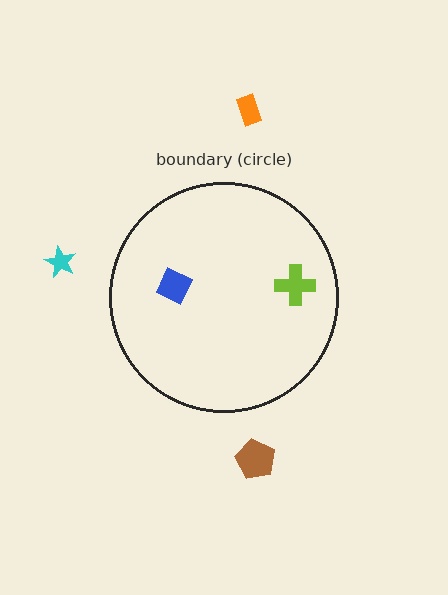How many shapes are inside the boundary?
2 inside, 3 outside.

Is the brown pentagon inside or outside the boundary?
Outside.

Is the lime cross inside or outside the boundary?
Inside.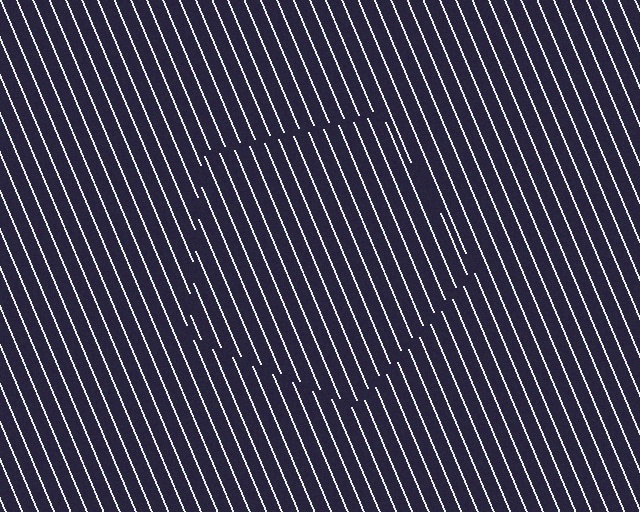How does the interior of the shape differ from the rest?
The interior of the shape contains the same grating, shifted by half a period — the contour is defined by the phase discontinuity where line-ends from the inner and outer gratings abut.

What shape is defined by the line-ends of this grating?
An illusory pentagon. The interior of the shape contains the same grating, shifted by half a period — the contour is defined by the phase discontinuity where line-ends from the inner and outer gratings abut.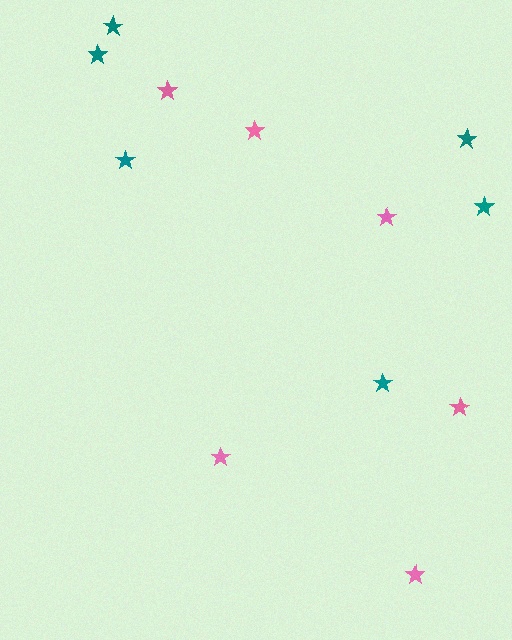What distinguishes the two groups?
There are 2 groups: one group of pink stars (6) and one group of teal stars (6).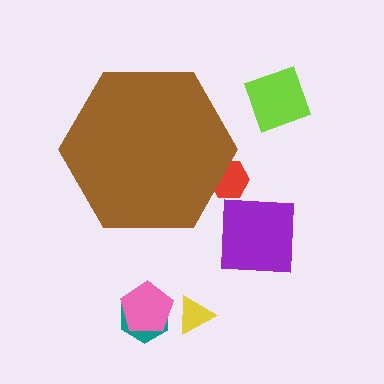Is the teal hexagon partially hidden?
No, the teal hexagon is fully visible.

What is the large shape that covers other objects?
A brown hexagon.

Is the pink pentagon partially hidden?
No, the pink pentagon is fully visible.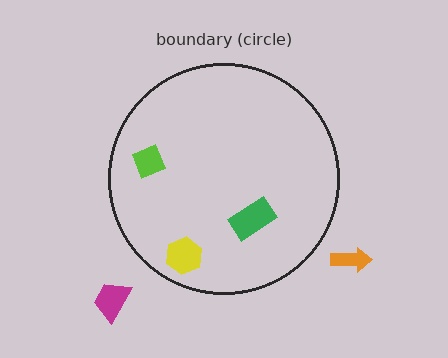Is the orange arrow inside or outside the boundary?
Outside.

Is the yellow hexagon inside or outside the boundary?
Inside.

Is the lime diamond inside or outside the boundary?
Inside.